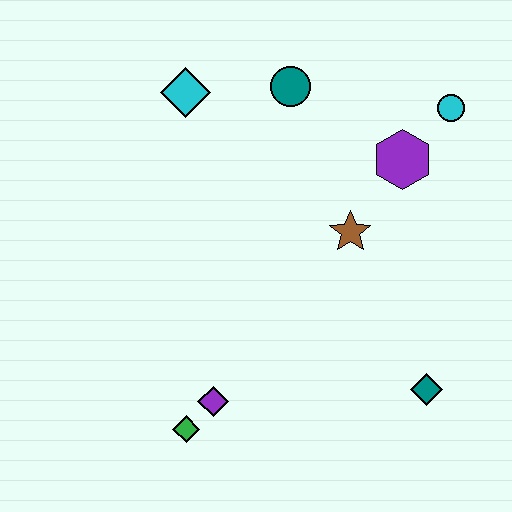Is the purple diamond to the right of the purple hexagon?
No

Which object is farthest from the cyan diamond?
The teal diamond is farthest from the cyan diamond.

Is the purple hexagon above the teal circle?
No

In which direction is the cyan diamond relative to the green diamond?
The cyan diamond is above the green diamond.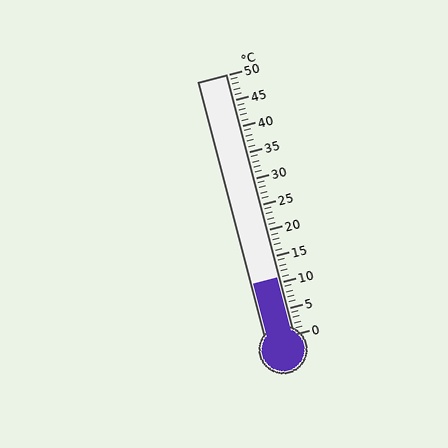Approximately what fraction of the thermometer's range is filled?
The thermometer is filled to approximately 20% of its range.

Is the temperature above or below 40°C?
The temperature is below 40°C.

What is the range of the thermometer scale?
The thermometer scale ranges from 0°C to 50°C.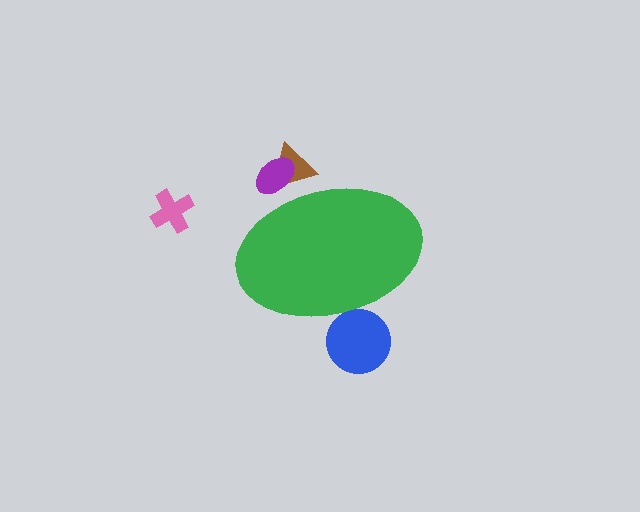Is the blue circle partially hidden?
Yes, the blue circle is partially hidden behind the green ellipse.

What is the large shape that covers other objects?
A green ellipse.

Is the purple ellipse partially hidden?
Yes, the purple ellipse is partially hidden behind the green ellipse.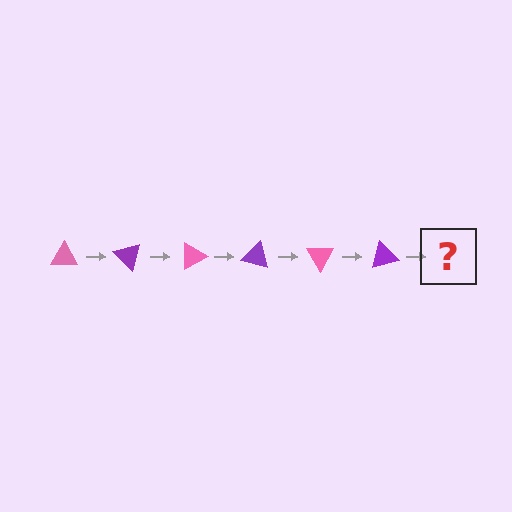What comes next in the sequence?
The next element should be a pink triangle, rotated 270 degrees from the start.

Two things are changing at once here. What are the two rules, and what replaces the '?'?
The two rules are that it rotates 45 degrees each step and the color cycles through pink and purple. The '?' should be a pink triangle, rotated 270 degrees from the start.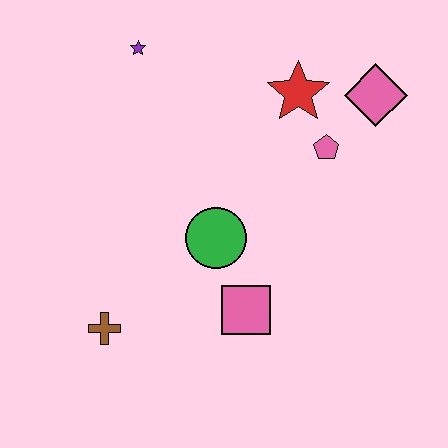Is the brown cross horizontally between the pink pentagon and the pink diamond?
No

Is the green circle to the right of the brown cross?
Yes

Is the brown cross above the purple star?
No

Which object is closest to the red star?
The pink pentagon is closest to the red star.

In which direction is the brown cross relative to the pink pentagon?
The brown cross is to the left of the pink pentagon.